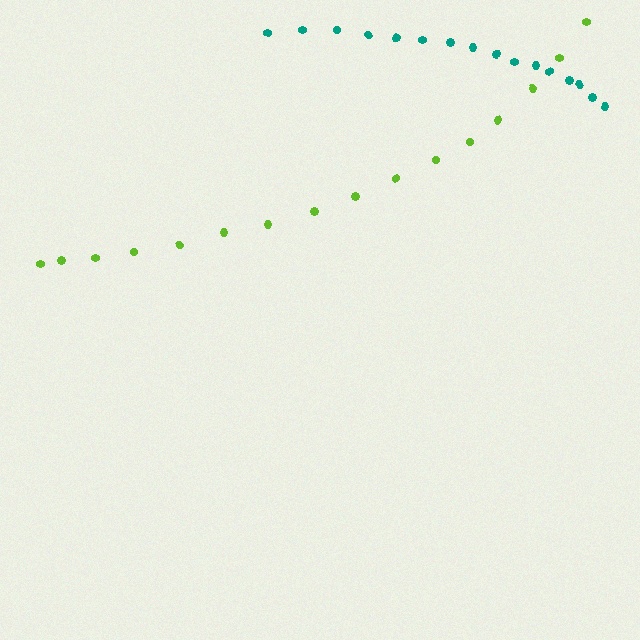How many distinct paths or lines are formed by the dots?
There are 2 distinct paths.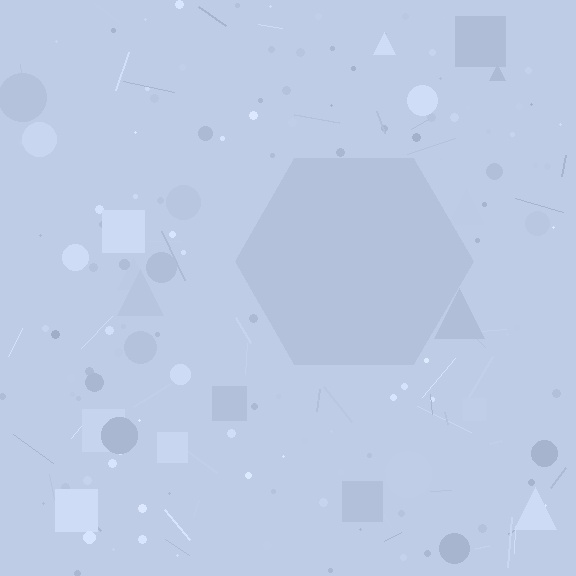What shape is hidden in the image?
A hexagon is hidden in the image.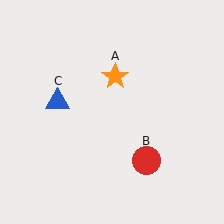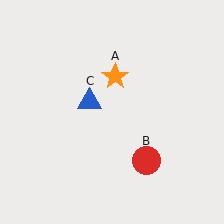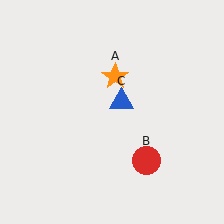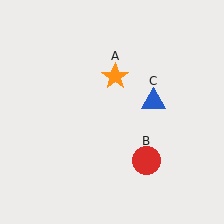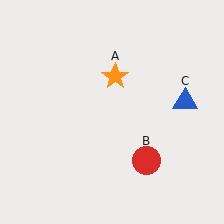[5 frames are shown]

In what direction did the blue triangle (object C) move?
The blue triangle (object C) moved right.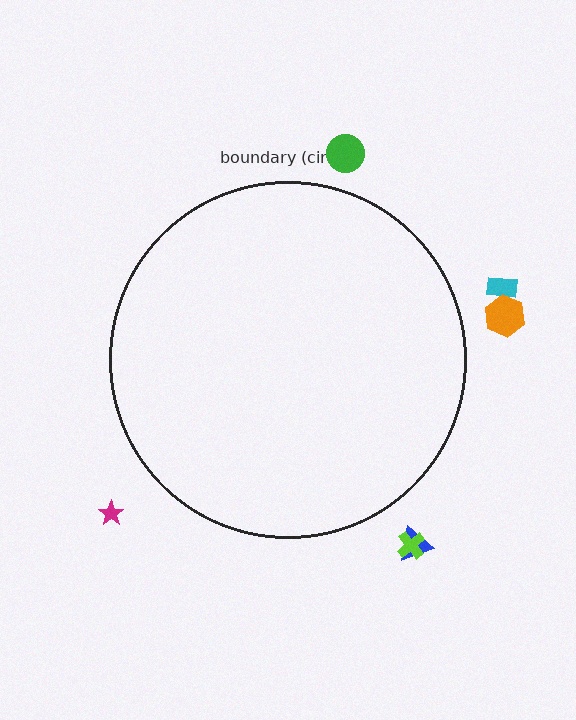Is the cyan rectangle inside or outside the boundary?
Outside.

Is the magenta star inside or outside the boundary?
Outside.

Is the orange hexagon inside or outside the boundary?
Outside.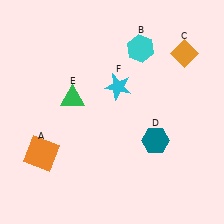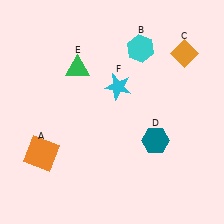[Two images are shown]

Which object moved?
The green triangle (E) moved up.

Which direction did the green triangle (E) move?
The green triangle (E) moved up.